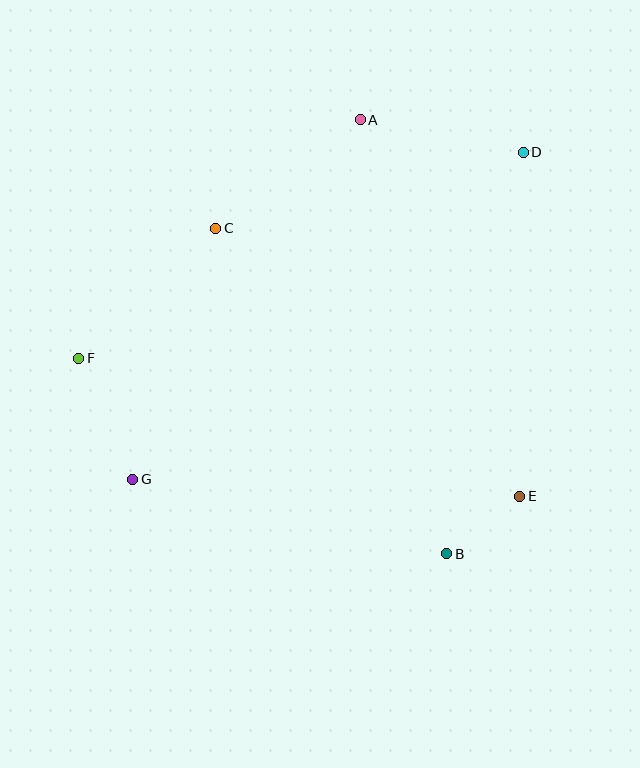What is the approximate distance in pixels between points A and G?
The distance between A and G is approximately 425 pixels.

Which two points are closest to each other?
Points B and E are closest to each other.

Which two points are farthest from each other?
Points D and G are farthest from each other.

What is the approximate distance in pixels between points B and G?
The distance between B and G is approximately 323 pixels.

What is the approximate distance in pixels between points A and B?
The distance between A and B is approximately 442 pixels.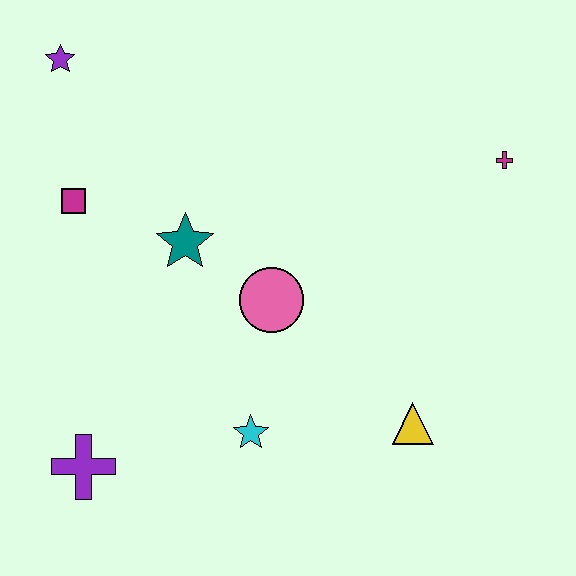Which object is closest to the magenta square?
The teal star is closest to the magenta square.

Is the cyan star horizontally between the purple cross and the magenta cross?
Yes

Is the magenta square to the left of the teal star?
Yes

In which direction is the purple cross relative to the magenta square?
The purple cross is below the magenta square.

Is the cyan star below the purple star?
Yes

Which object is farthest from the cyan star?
The purple star is farthest from the cyan star.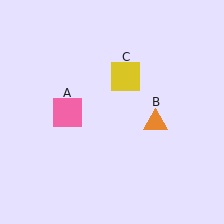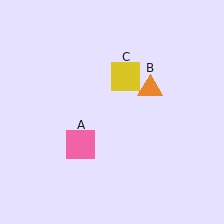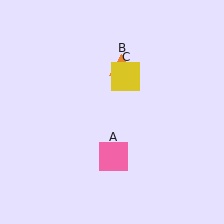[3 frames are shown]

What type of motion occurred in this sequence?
The pink square (object A), orange triangle (object B) rotated counterclockwise around the center of the scene.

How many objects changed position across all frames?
2 objects changed position: pink square (object A), orange triangle (object B).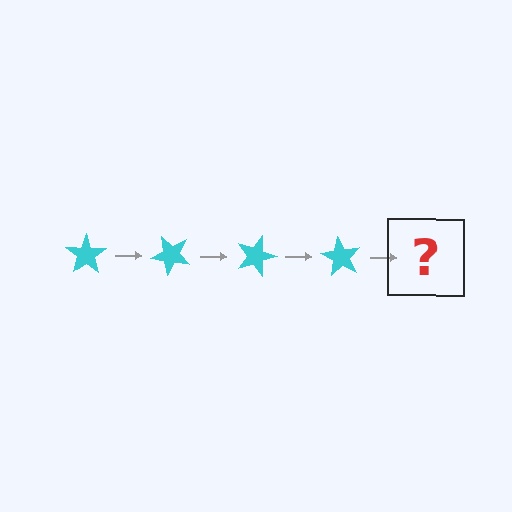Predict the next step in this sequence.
The next step is a cyan star rotated 180 degrees.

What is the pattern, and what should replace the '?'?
The pattern is that the star rotates 45 degrees each step. The '?' should be a cyan star rotated 180 degrees.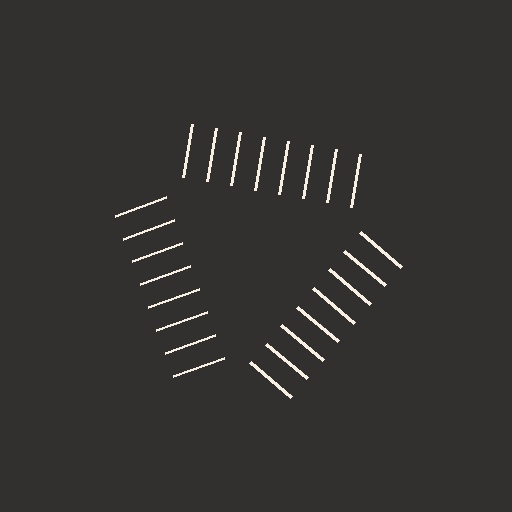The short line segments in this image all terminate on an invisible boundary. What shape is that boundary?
An illusory triangle — the line segments terminate on its edges but no continuous stroke is drawn.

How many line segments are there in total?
24 — 8 along each of the 3 edges.